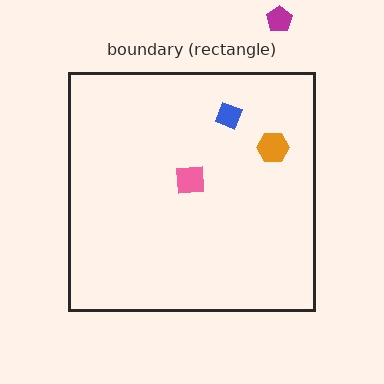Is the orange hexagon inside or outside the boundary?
Inside.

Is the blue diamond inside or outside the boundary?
Inside.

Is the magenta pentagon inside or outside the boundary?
Outside.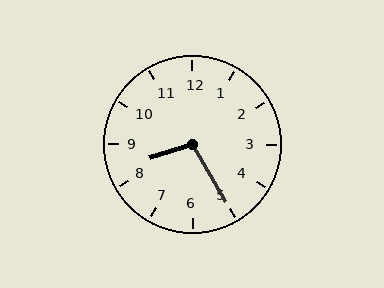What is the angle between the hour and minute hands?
Approximately 102 degrees.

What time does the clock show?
8:25.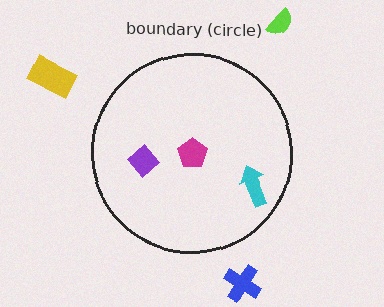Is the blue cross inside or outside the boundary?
Outside.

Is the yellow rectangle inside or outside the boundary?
Outside.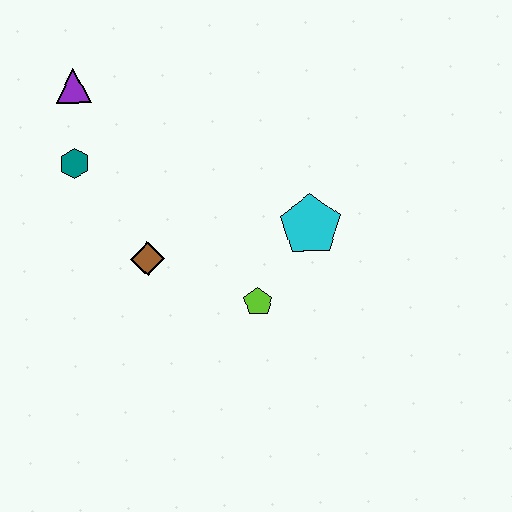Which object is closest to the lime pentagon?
The cyan pentagon is closest to the lime pentagon.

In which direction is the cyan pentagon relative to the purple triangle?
The cyan pentagon is to the right of the purple triangle.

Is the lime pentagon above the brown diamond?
No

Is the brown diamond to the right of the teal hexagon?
Yes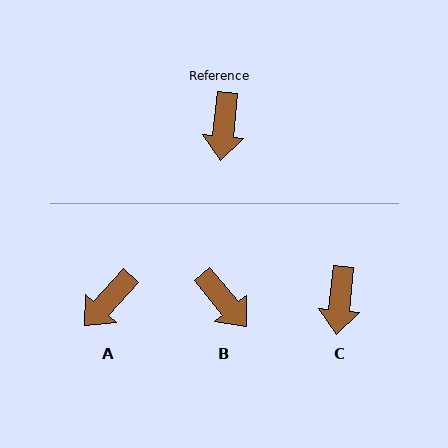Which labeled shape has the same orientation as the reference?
C.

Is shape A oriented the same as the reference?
No, it is off by about 37 degrees.